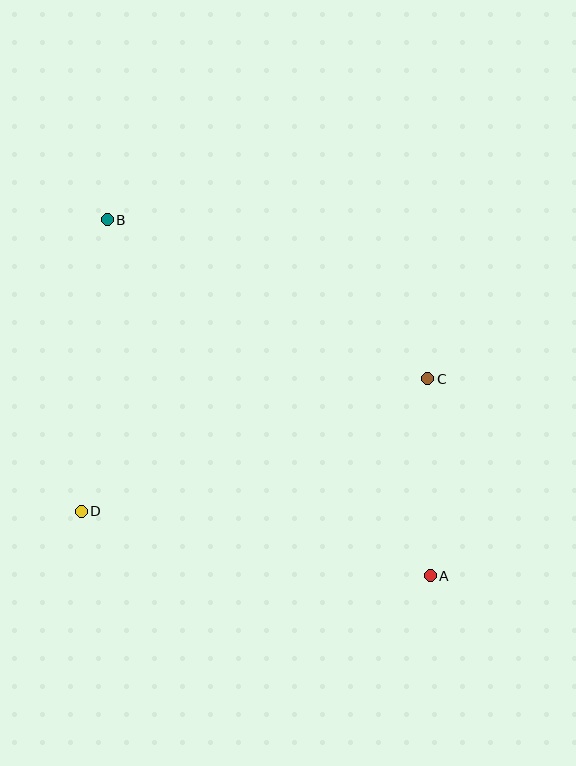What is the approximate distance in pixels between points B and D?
The distance between B and D is approximately 293 pixels.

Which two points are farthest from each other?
Points A and B are farthest from each other.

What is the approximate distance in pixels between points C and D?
The distance between C and D is approximately 371 pixels.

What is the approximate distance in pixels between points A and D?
The distance between A and D is approximately 355 pixels.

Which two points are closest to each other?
Points A and C are closest to each other.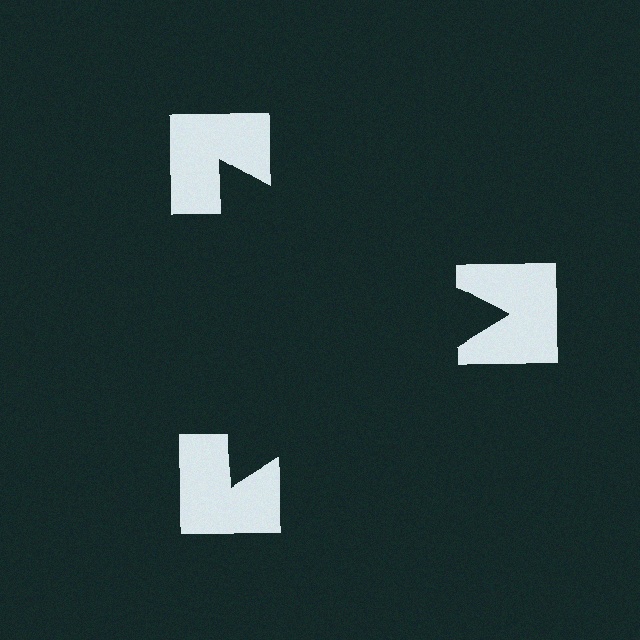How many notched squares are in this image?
There are 3 — one at each vertex of the illusory triangle.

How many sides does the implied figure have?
3 sides.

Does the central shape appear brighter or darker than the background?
It typically appears slightly darker than the background, even though no actual brightness change is drawn.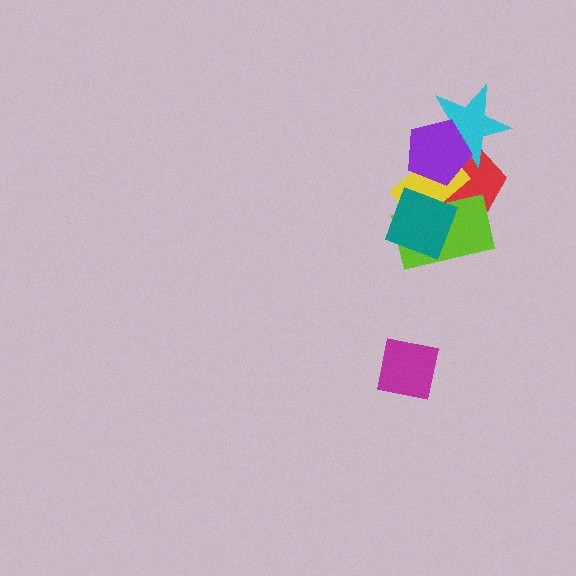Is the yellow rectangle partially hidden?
Yes, it is partially covered by another shape.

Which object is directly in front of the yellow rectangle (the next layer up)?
The purple pentagon is directly in front of the yellow rectangle.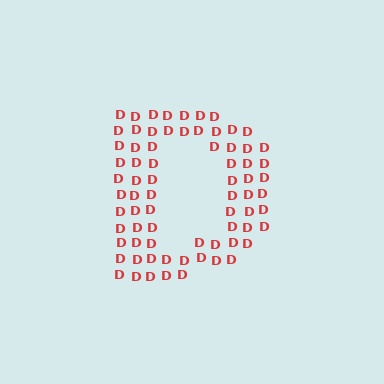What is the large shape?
The large shape is the letter D.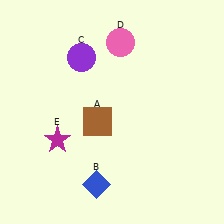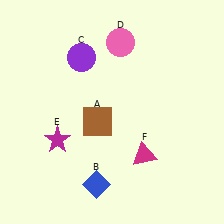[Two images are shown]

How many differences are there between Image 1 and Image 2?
There is 1 difference between the two images.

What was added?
A magenta triangle (F) was added in Image 2.